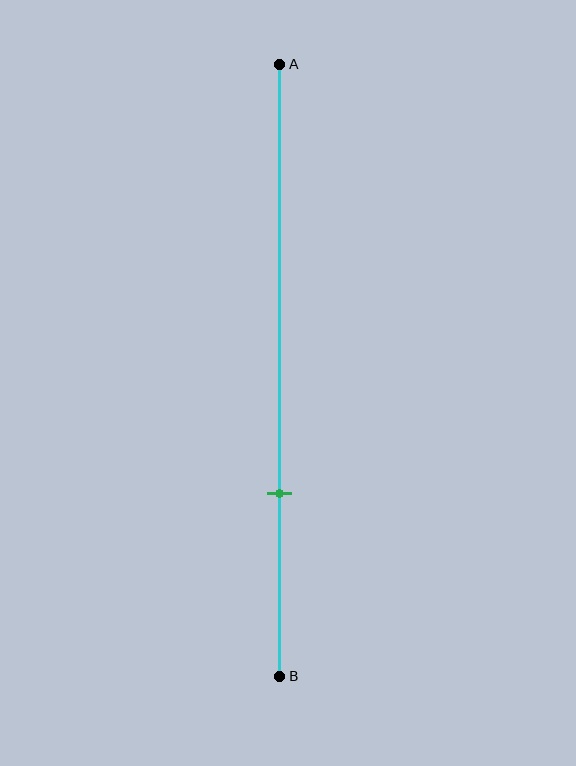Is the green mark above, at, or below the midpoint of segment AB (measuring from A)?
The green mark is below the midpoint of segment AB.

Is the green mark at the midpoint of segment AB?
No, the mark is at about 70% from A, not at the 50% midpoint.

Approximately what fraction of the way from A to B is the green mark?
The green mark is approximately 70% of the way from A to B.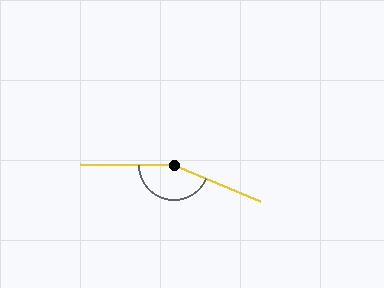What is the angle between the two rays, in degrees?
Approximately 158 degrees.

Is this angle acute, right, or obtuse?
It is obtuse.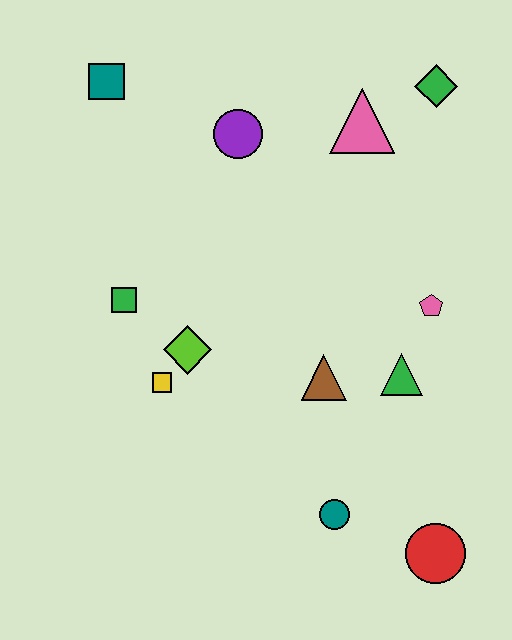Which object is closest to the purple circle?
The pink triangle is closest to the purple circle.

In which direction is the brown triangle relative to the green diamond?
The brown triangle is below the green diamond.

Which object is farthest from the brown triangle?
The teal square is farthest from the brown triangle.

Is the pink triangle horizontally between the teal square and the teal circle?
No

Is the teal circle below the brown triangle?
Yes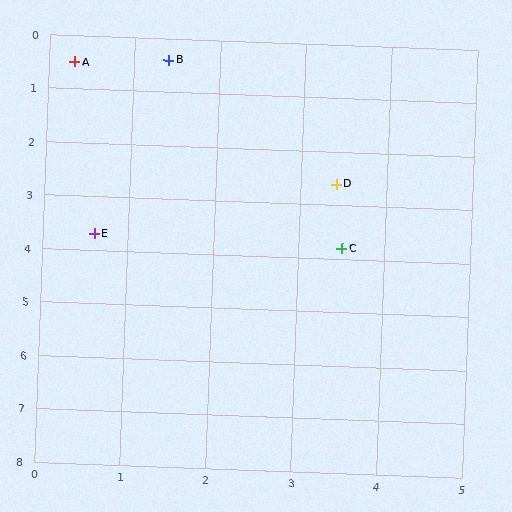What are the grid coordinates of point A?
Point A is at approximately (0.3, 0.5).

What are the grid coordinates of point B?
Point B is at approximately (1.4, 0.4).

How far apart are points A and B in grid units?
Points A and B are about 1.1 grid units apart.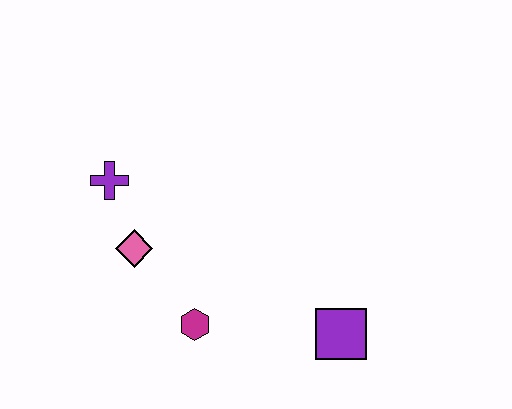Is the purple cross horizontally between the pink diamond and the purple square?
No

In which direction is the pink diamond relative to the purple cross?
The pink diamond is below the purple cross.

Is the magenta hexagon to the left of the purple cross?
No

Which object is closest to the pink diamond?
The purple cross is closest to the pink diamond.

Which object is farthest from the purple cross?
The purple square is farthest from the purple cross.